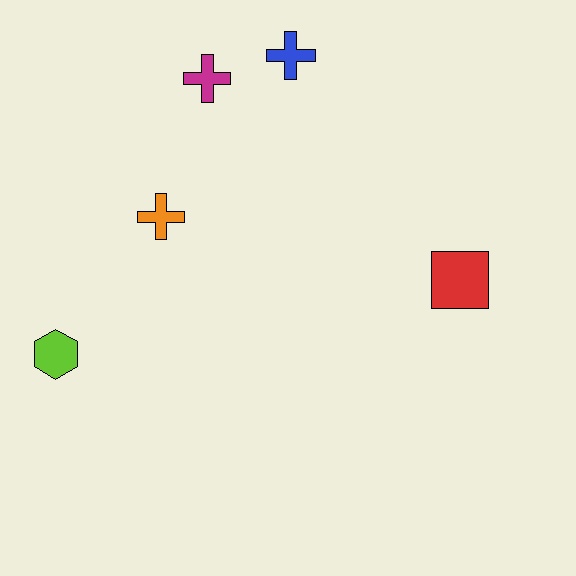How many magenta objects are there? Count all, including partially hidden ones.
There is 1 magenta object.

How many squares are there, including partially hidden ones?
There is 1 square.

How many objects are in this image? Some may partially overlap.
There are 5 objects.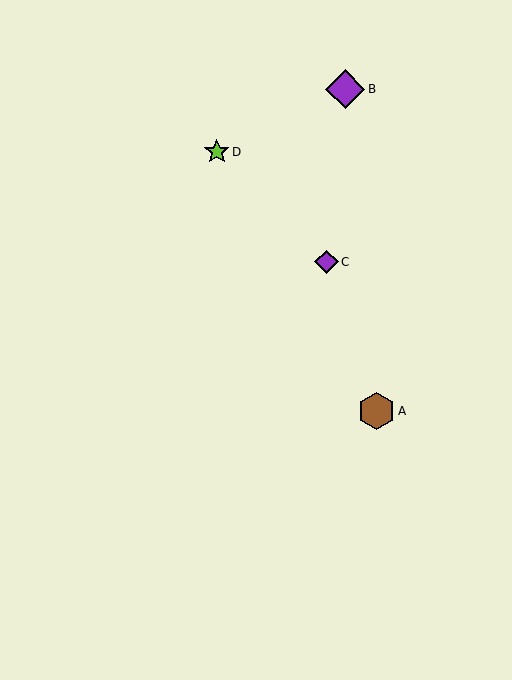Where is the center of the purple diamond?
The center of the purple diamond is at (345, 89).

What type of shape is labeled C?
Shape C is a purple diamond.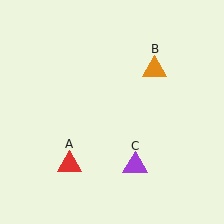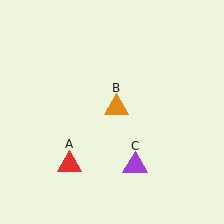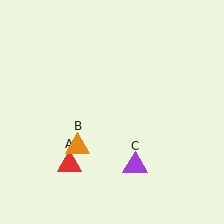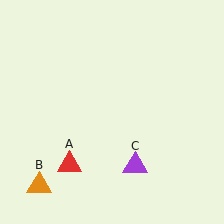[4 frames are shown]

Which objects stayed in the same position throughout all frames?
Red triangle (object A) and purple triangle (object C) remained stationary.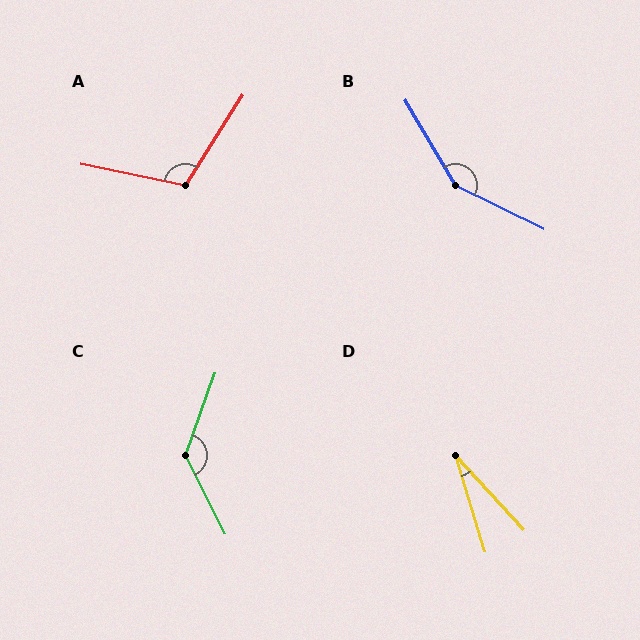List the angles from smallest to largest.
D (26°), A (111°), C (133°), B (147°).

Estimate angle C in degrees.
Approximately 133 degrees.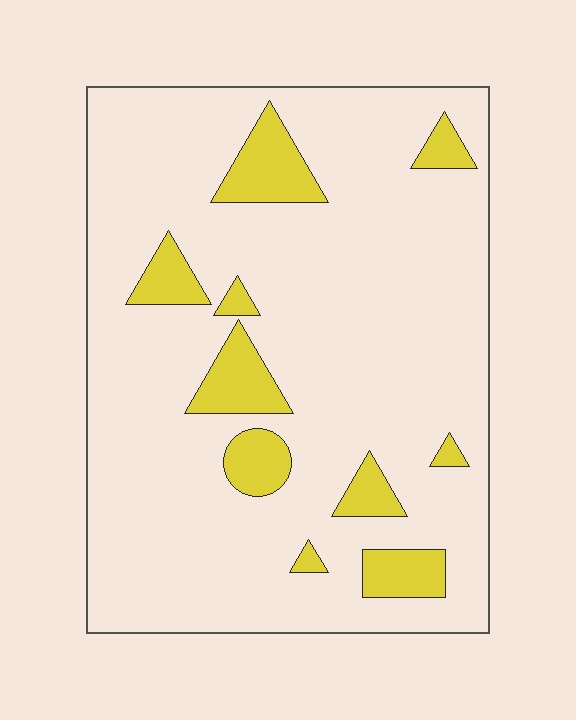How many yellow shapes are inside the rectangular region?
10.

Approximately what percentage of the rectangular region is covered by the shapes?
Approximately 15%.